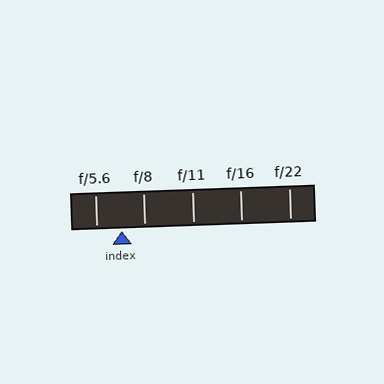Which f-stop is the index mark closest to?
The index mark is closest to f/8.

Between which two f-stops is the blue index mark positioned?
The index mark is between f/5.6 and f/8.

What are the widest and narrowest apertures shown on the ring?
The widest aperture shown is f/5.6 and the narrowest is f/22.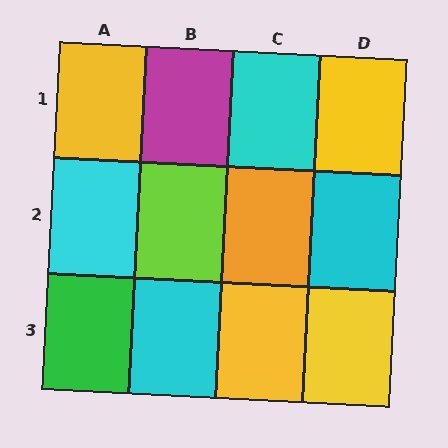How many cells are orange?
1 cell is orange.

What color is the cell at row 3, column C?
Yellow.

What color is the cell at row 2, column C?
Orange.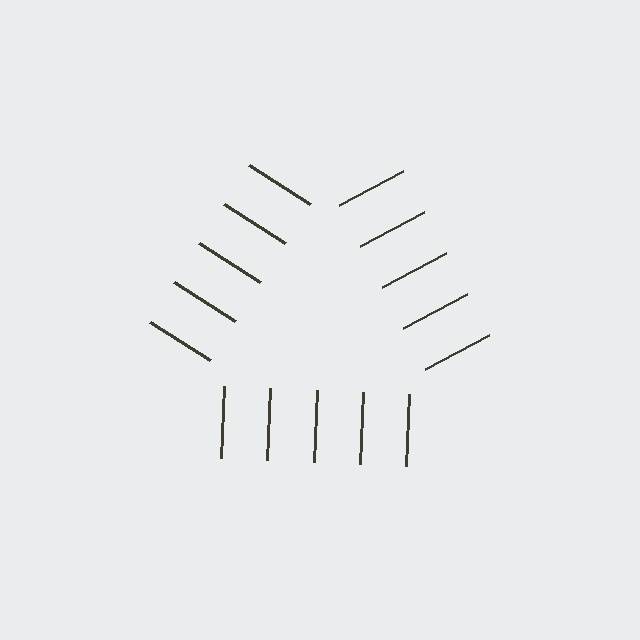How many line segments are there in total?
15 — 5 along each of the 3 edges.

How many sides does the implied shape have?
3 sides — the line-ends trace a triangle.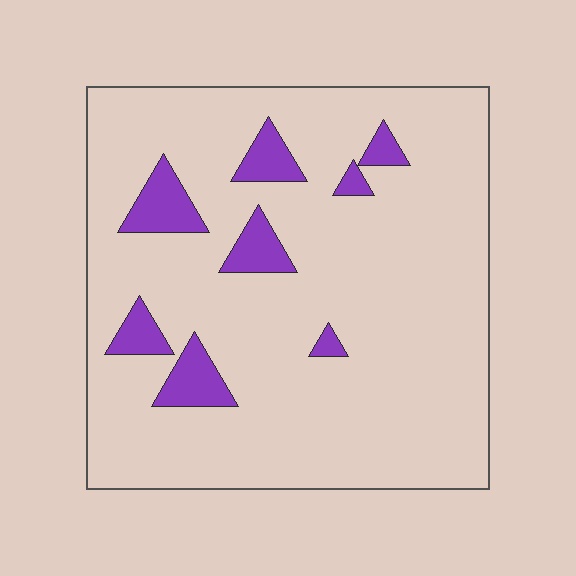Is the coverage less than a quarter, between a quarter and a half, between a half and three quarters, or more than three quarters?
Less than a quarter.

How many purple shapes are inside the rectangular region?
8.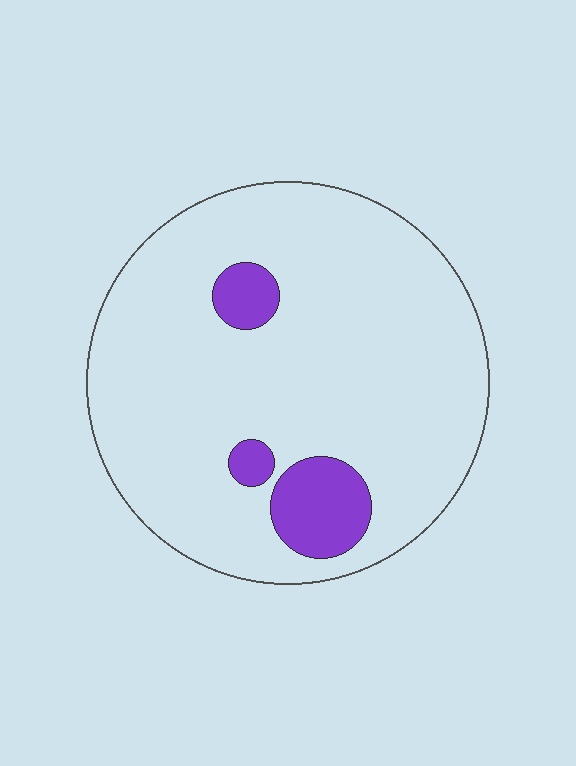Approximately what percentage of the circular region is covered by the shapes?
Approximately 10%.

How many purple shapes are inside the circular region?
3.